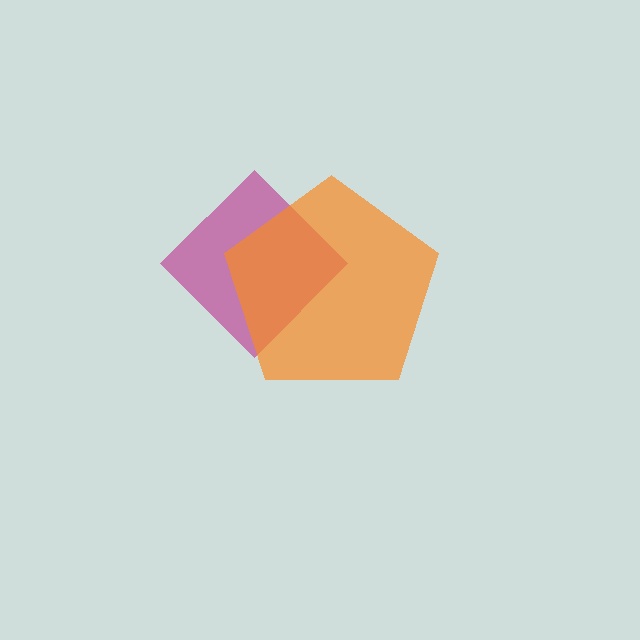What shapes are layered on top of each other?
The layered shapes are: a magenta diamond, an orange pentagon.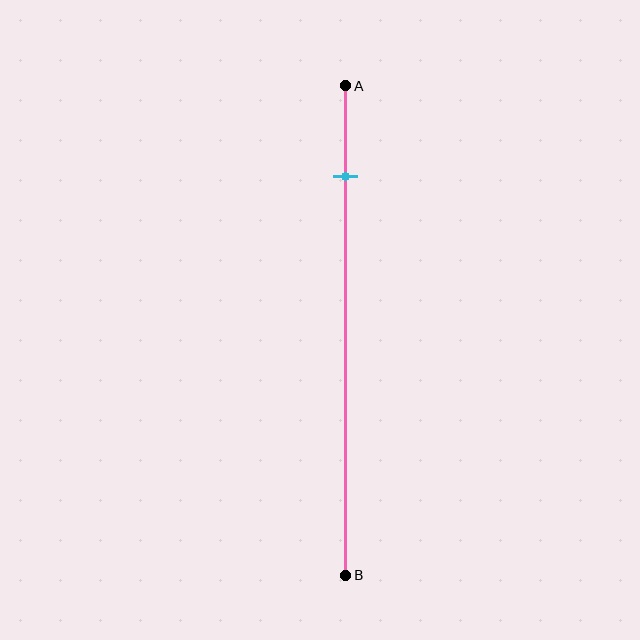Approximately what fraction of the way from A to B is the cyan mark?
The cyan mark is approximately 20% of the way from A to B.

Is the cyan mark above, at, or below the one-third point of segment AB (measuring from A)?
The cyan mark is above the one-third point of segment AB.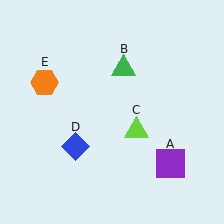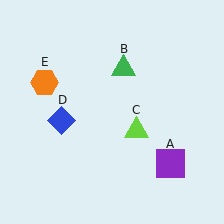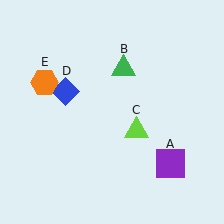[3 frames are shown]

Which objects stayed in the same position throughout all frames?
Purple square (object A) and green triangle (object B) and lime triangle (object C) and orange hexagon (object E) remained stationary.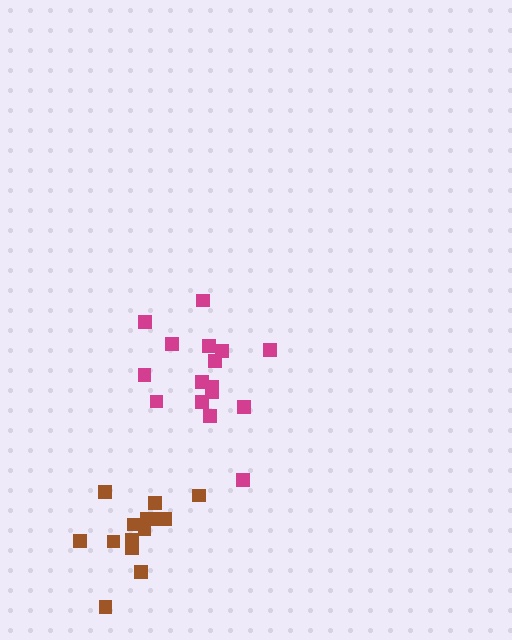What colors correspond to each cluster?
The clusters are colored: magenta, brown.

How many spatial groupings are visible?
There are 2 spatial groupings.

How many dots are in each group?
Group 1: 16 dots, Group 2: 14 dots (30 total).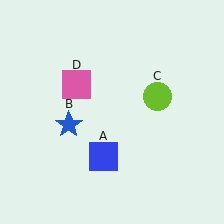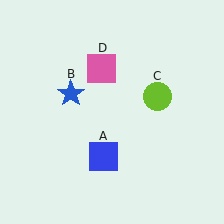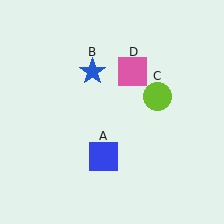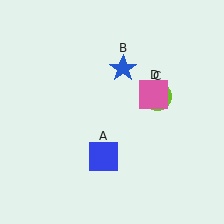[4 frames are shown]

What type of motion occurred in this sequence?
The blue star (object B), pink square (object D) rotated clockwise around the center of the scene.